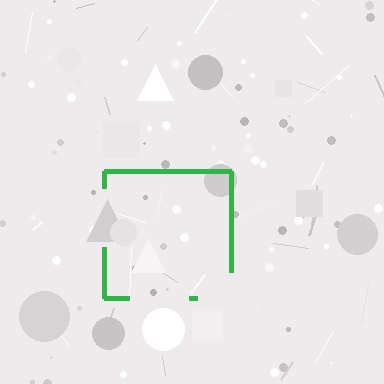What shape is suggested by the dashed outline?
The dashed outline suggests a square.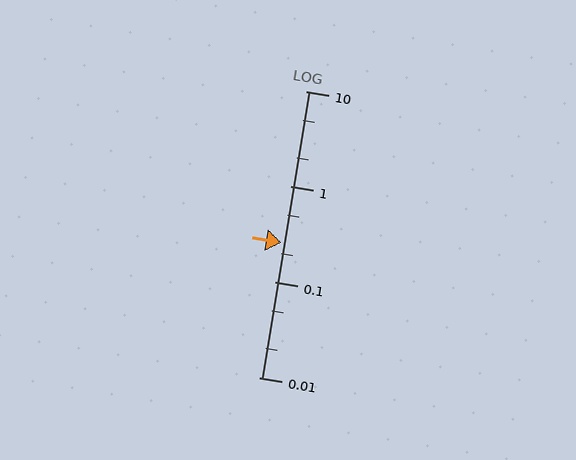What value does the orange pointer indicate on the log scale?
The pointer indicates approximately 0.26.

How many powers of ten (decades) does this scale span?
The scale spans 3 decades, from 0.01 to 10.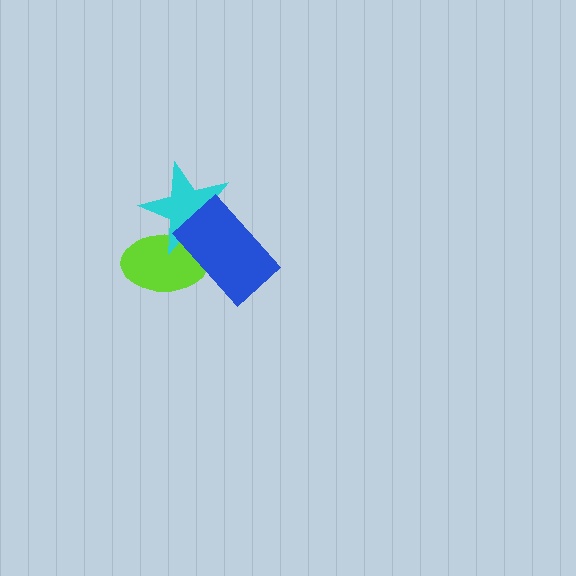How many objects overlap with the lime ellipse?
2 objects overlap with the lime ellipse.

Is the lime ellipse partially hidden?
Yes, it is partially covered by another shape.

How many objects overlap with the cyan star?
2 objects overlap with the cyan star.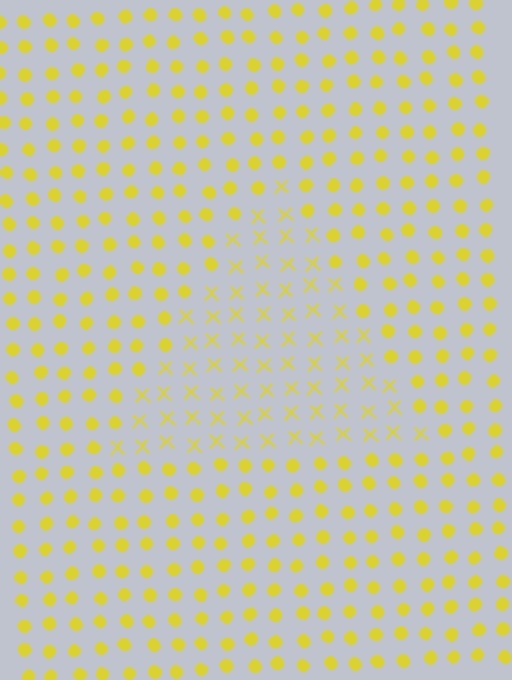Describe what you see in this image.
The image is filled with small yellow elements arranged in a uniform grid. A triangle-shaped region contains X marks, while the surrounding area contains circles. The boundary is defined purely by the change in element shape.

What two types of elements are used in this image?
The image uses X marks inside the triangle region and circles outside it.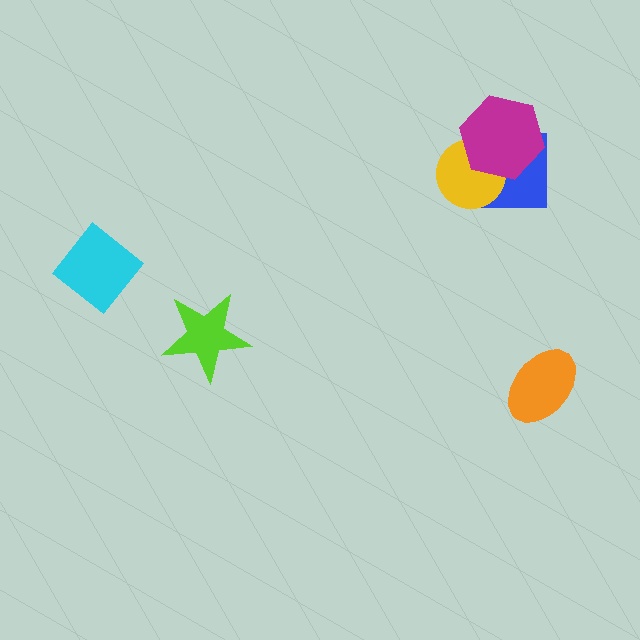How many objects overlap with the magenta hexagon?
2 objects overlap with the magenta hexagon.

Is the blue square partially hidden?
Yes, it is partially covered by another shape.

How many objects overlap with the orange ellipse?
0 objects overlap with the orange ellipse.